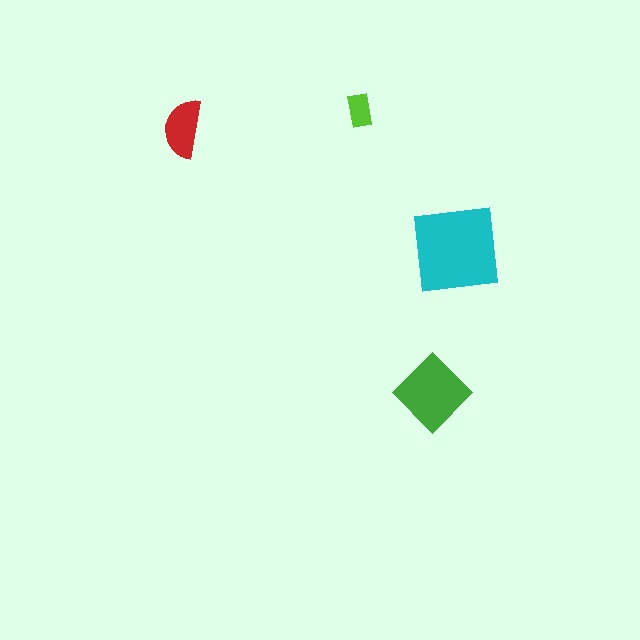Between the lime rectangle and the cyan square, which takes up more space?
The cyan square.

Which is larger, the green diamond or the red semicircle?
The green diamond.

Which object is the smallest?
The lime rectangle.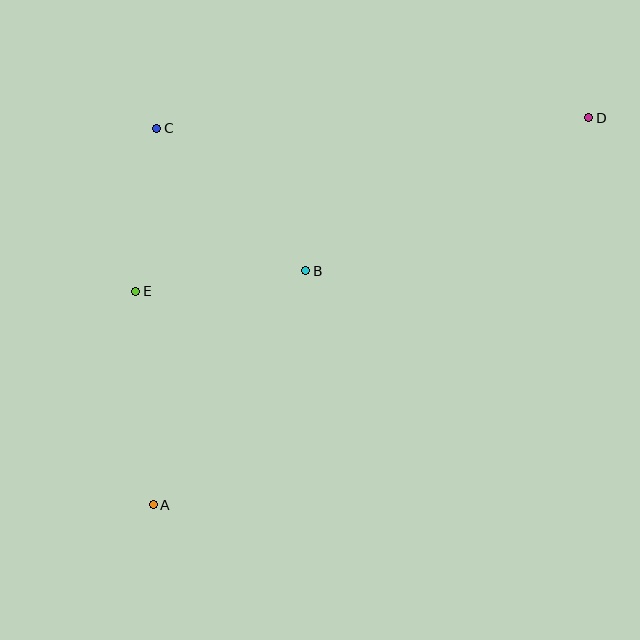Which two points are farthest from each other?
Points A and D are farthest from each other.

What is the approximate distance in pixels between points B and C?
The distance between B and C is approximately 206 pixels.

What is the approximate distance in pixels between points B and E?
The distance between B and E is approximately 171 pixels.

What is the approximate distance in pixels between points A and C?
The distance between A and C is approximately 376 pixels.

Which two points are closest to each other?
Points C and E are closest to each other.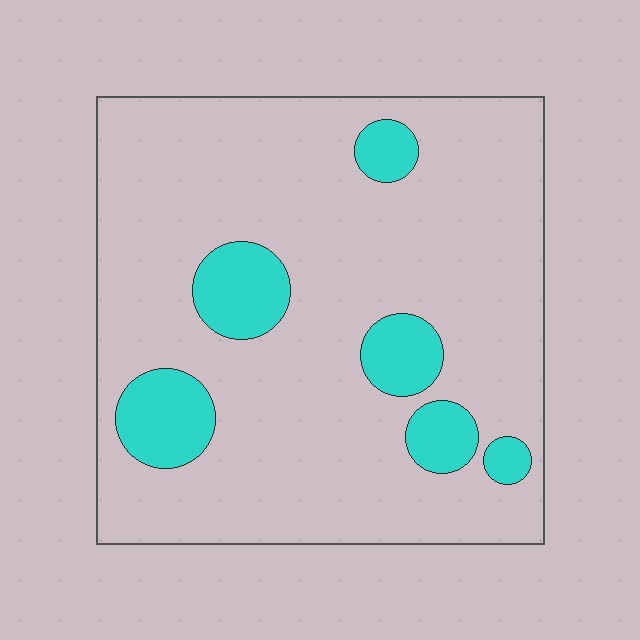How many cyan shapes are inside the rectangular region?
6.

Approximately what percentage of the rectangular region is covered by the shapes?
Approximately 15%.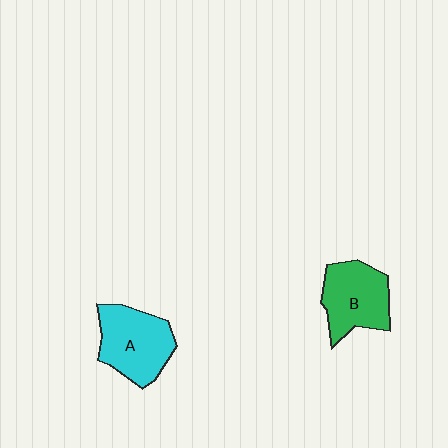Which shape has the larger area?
Shape A (cyan).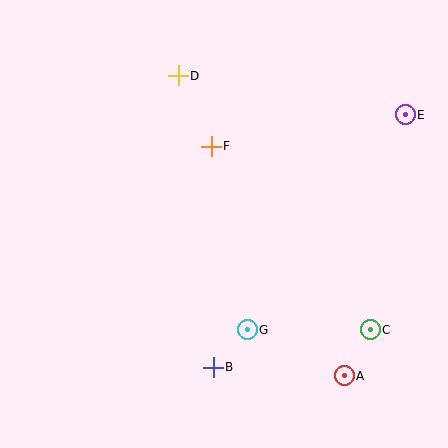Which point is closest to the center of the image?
Point F at (211, 146) is closest to the center.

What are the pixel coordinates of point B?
Point B is at (213, 367).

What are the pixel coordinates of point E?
Point E is at (405, 115).